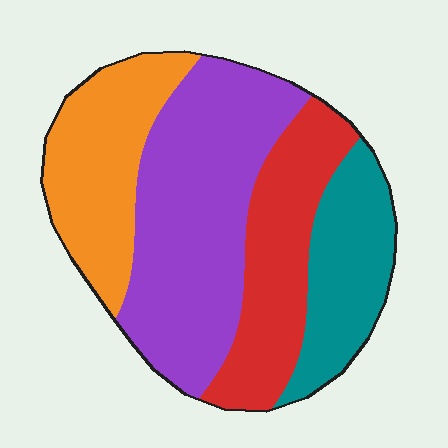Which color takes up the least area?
Teal, at roughly 20%.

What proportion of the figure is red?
Red covers roughly 20% of the figure.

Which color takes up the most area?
Purple, at roughly 40%.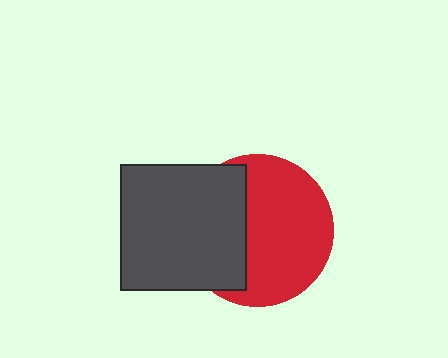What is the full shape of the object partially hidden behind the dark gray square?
The partially hidden object is a red circle.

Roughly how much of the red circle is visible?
About half of it is visible (roughly 61%).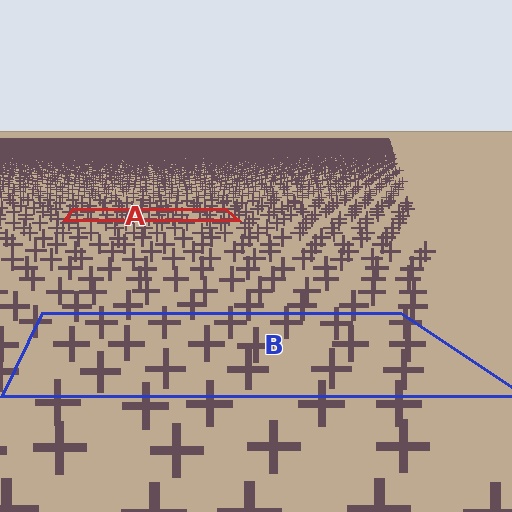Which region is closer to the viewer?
Region B is closer. The texture elements there are larger and more spread out.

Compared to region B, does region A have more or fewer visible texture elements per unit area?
Region A has more texture elements per unit area — they are packed more densely because it is farther away.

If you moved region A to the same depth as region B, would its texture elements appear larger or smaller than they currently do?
They would appear larger. At a closer depth, the same texture elements are projected at a bigger on-screen size.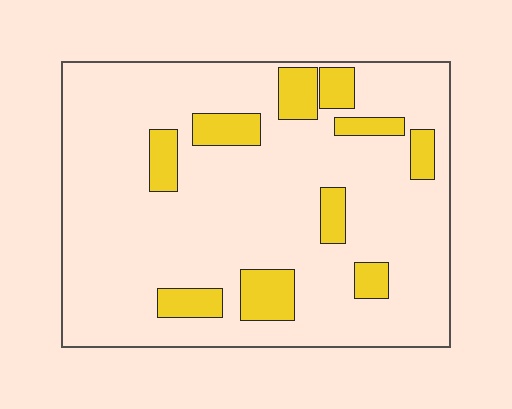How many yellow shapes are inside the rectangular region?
10.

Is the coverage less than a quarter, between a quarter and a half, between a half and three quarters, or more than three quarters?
Less than a quarter.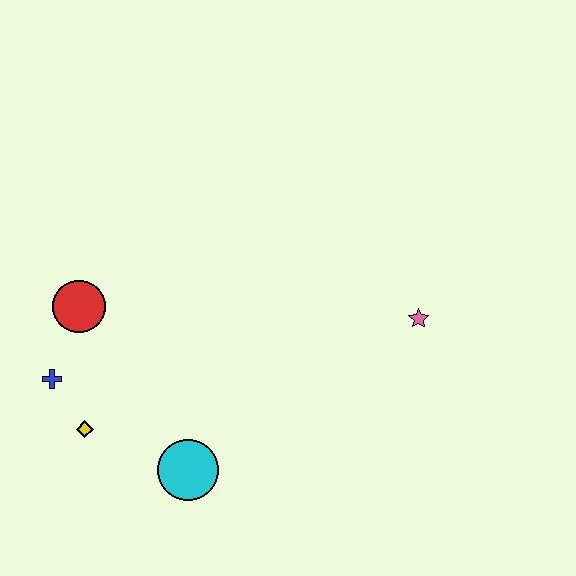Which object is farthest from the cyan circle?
The pink star is farthest from the cyan circle.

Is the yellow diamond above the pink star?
No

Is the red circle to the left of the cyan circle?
Yes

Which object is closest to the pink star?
The cyan circle is closest to the pink star.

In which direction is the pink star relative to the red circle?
The pink star is to the right of the red circle.